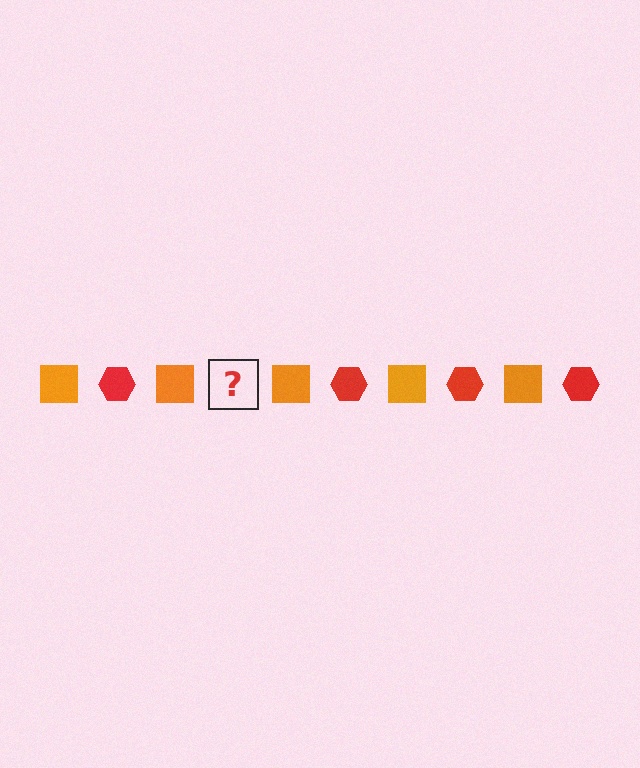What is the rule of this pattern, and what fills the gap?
The rule is that the pattern alternates between orange square and red hexagon. The gap should be filled with a red hexagon.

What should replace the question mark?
The question mark should be replaced with a red hexagon.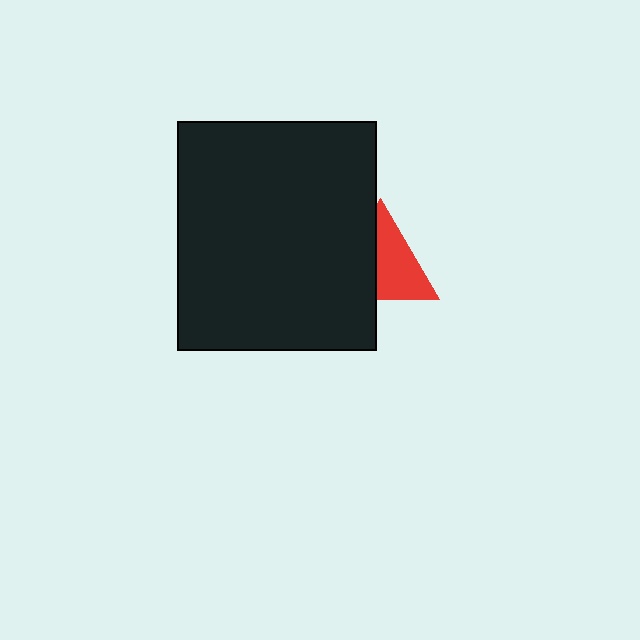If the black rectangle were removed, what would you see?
You would see the complete red triangle.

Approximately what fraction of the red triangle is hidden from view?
Roughly 45% of the red triangle is hidden behind the black rectangle.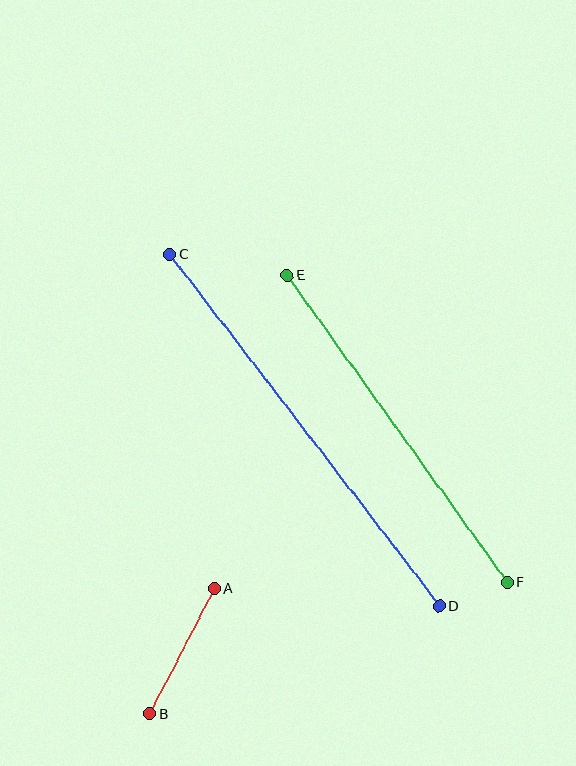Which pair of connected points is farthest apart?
Points C and D are farthest apart.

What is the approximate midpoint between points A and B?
The midpoint is at approximately (182, 651) pixels.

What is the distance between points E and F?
The distance is approximately 378 pixels.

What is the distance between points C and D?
The distance is approximately 444 pixels.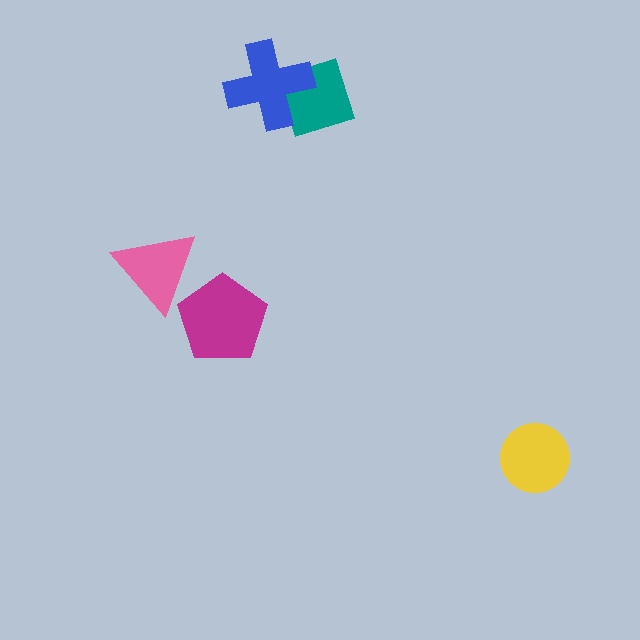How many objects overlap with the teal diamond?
1 object overlaps with the teal diamond.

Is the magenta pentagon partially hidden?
Yes, it is partially covered by another shape.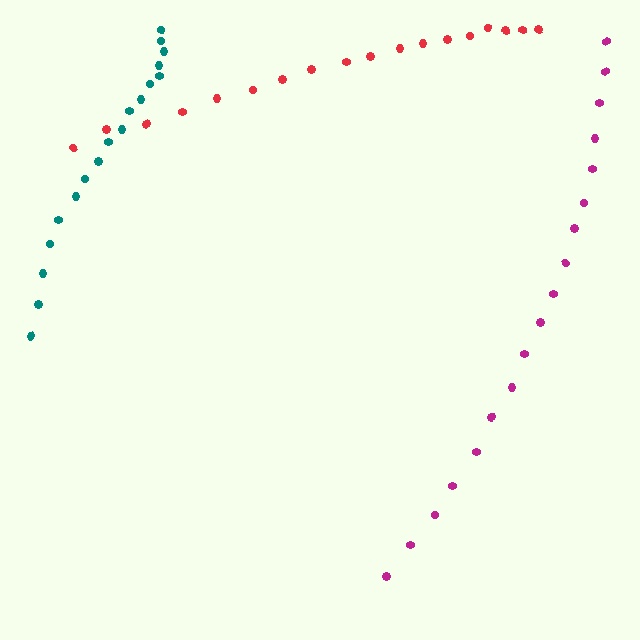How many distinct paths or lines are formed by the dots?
There are 3 distinct paths.